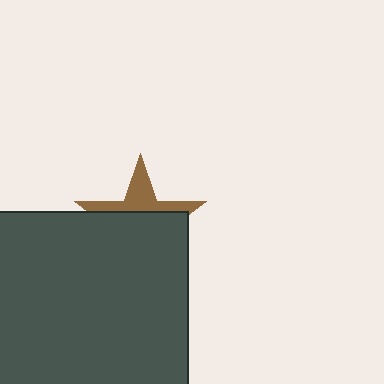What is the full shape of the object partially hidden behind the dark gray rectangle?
The partially hidden object is a brown star.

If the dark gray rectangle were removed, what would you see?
You would see the complete brown star.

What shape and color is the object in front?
The object in front is a dark gray rectangle.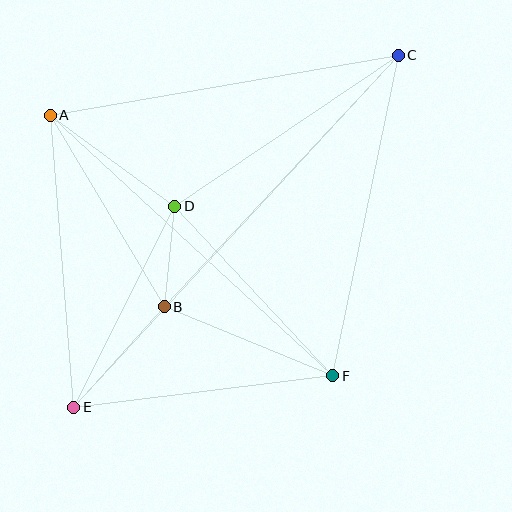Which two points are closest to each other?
Points B and D are closest to each other.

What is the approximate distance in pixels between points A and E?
The distance between A and E is approximately 293 pixels.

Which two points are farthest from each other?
Points C and E are farthest from each other.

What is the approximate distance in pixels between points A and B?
The distance between A and B is approximately 223 pixels.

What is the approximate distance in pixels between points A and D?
The distance between A and D is approximately 154 pixels.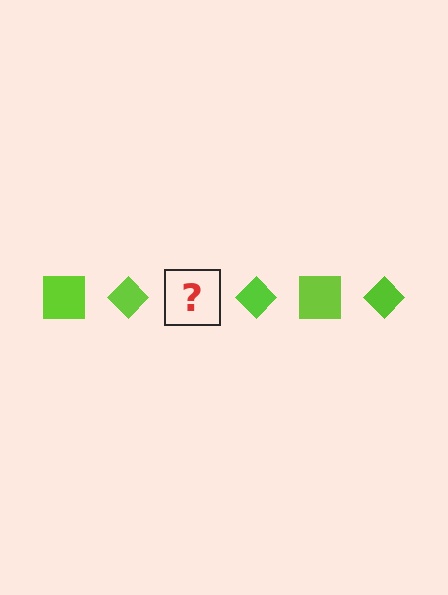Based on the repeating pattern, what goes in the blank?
The blank should be a lime square.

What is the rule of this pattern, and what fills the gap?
The rule is that the pattern cycles through square, diamond shapes in lime. The gap should be filled with a lime square.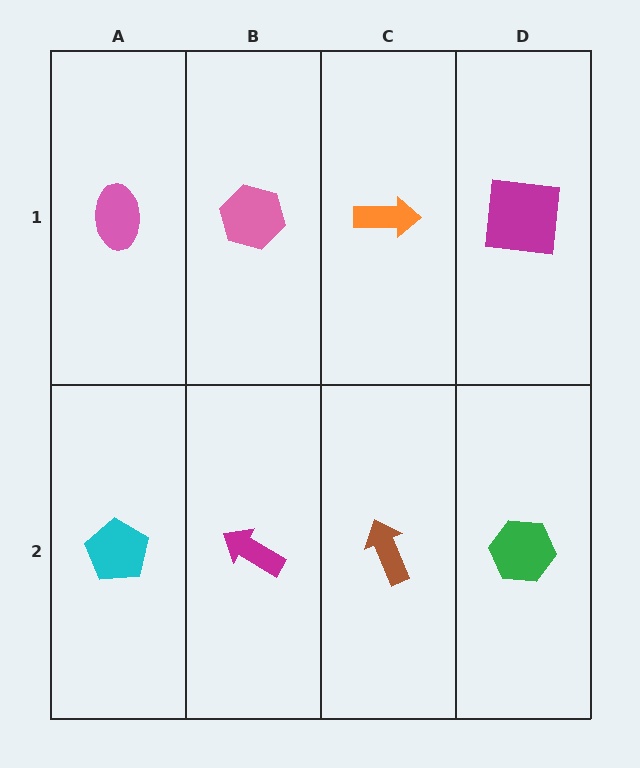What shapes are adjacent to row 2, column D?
A magenta square (row 1, column D), a brown arrow (row 2, column C).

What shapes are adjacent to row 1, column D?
A green hexagon (row 2, column D), an orange arrow (row 1, column C).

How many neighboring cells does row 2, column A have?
2.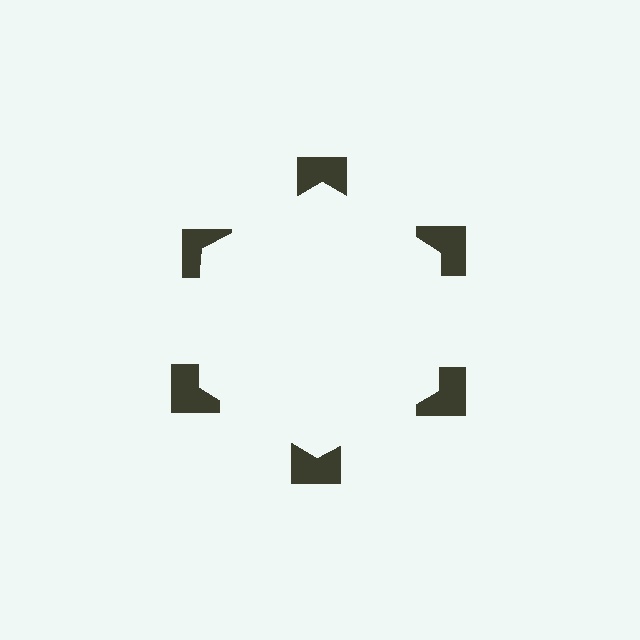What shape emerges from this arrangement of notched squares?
An illusory hexagon — its edges are inferred from the aligned wedge cuts in the notched squares, not physically drawn.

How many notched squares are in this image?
There are 6 — one at each vertex of the illusory hexagon.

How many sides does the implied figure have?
6 sides.